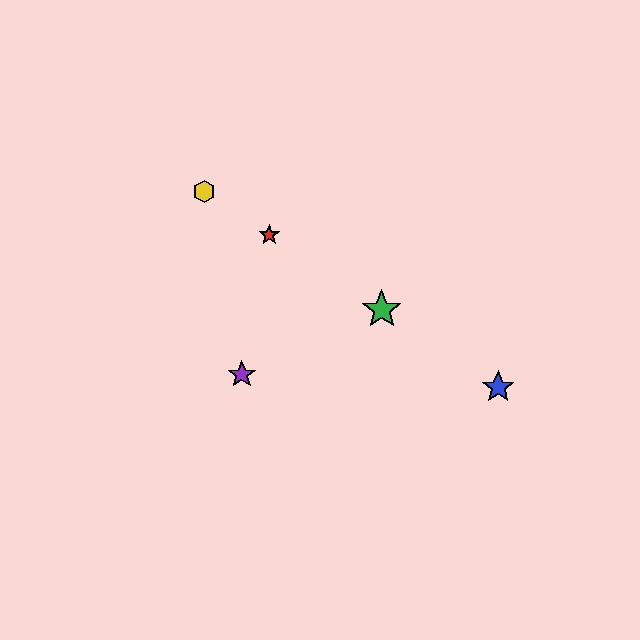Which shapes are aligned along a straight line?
The red star, the blue star, the green star, the yellow hexagon are aligned along a straight line.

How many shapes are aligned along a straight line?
4 shapes (the red star, the blue star, the green star, the yellow hexagon) are aligned along a straight line.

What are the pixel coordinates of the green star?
The green star is at (382, 310).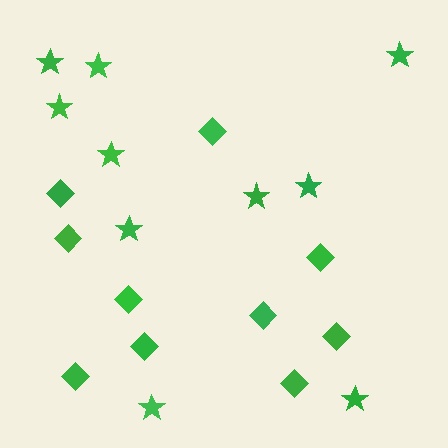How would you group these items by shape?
There are 2 groups: one group of diamonds (10) and one group of stars (10).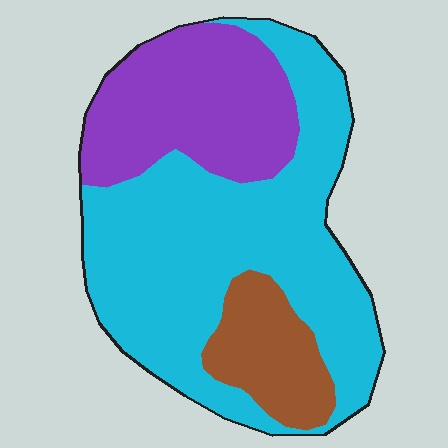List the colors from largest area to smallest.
From largest to smallest: cyan, purple, brown.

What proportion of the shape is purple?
Purple covers about 30% of the shape.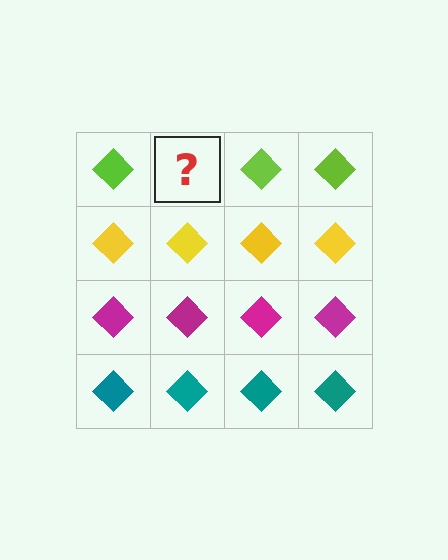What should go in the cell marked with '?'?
The missing cell should contain a lime diamond.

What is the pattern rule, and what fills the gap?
The rule is that each row has a consistent color. The gap should be filled with a lime diamond.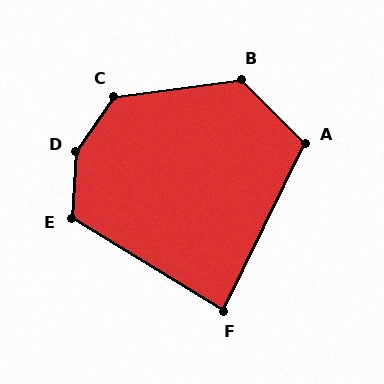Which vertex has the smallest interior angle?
F, at approximately 85 degrees.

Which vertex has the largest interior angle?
D, at approximately 148 degrees.